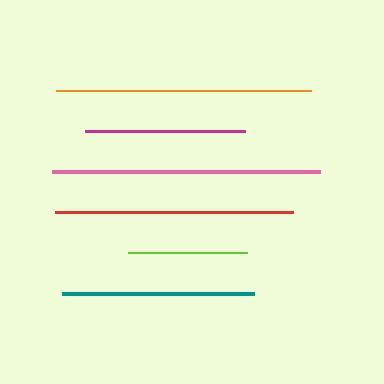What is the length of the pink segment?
The pink segment is approximately 268 pixels long.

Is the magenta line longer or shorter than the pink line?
The pink line is longer than the magenta line.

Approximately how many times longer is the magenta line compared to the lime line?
The magenta line is approximately 1.3 times the length of the lime line.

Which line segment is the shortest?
The lime line is the shortest at approximately 120 pixels.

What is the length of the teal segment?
The teal segment is approximately 192 pixels long.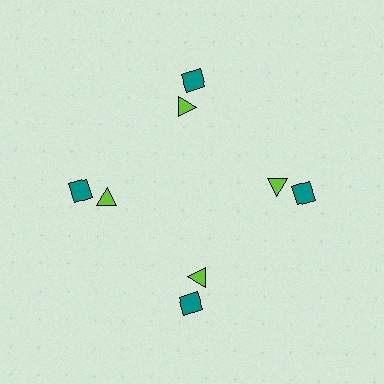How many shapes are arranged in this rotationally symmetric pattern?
There are 8 shapes, arranged in 4 groups of 2.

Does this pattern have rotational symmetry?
Yes, this pattern has 4-fold rotational symmetry. It looks the same after rotating 90 degrees around the center.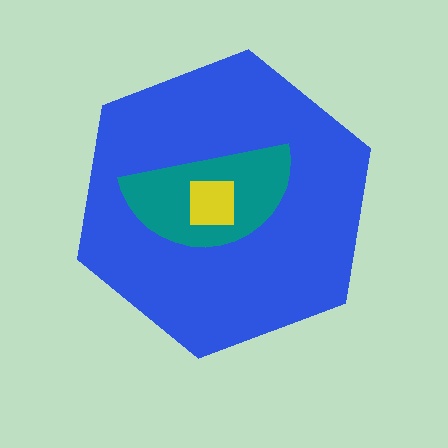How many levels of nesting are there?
3.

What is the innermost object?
The yellow square.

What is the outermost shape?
The blue hexagon.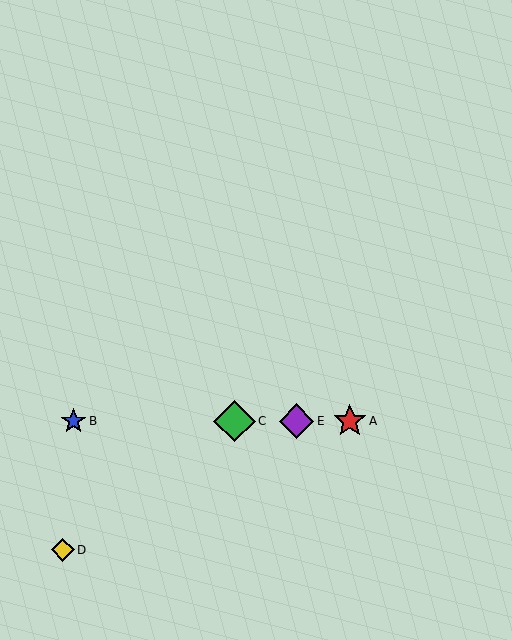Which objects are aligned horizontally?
Objects A, B, C, E are aligned horizontally.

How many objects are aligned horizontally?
4 objects (A, B, C, E) are aligned horizontally.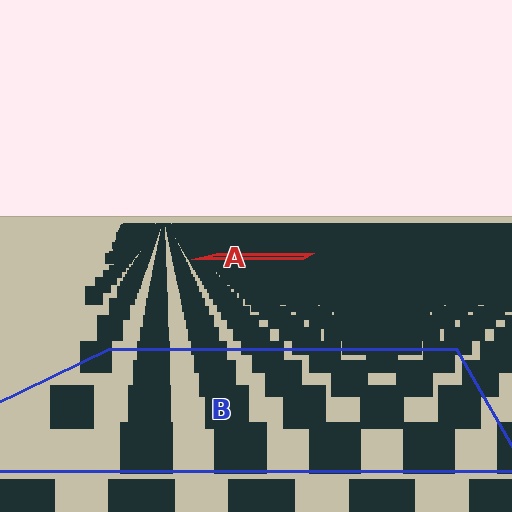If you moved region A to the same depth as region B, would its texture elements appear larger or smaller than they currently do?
They would appear larger. At a closer depth, the same texture elements are projected at a bigger on-screen size.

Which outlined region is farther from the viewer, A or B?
Region A is farther from the viewer — the texture elements inside it appear smaller and more densely packed.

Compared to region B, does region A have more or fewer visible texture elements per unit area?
Region A has more texture elements per unit area — they are packed more densely because it is farther away.